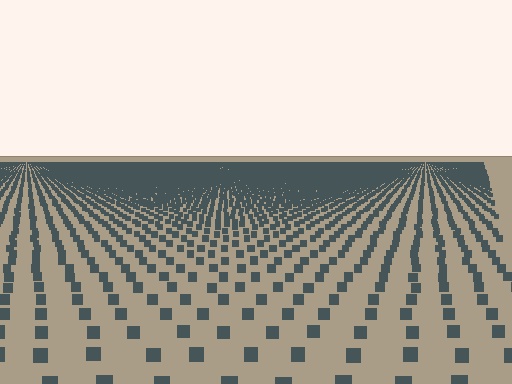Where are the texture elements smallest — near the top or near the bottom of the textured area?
Near the top.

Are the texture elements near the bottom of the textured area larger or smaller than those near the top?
Larger. Near the bottom, elements are closer to the viewer and appear at a bigger on-screen size.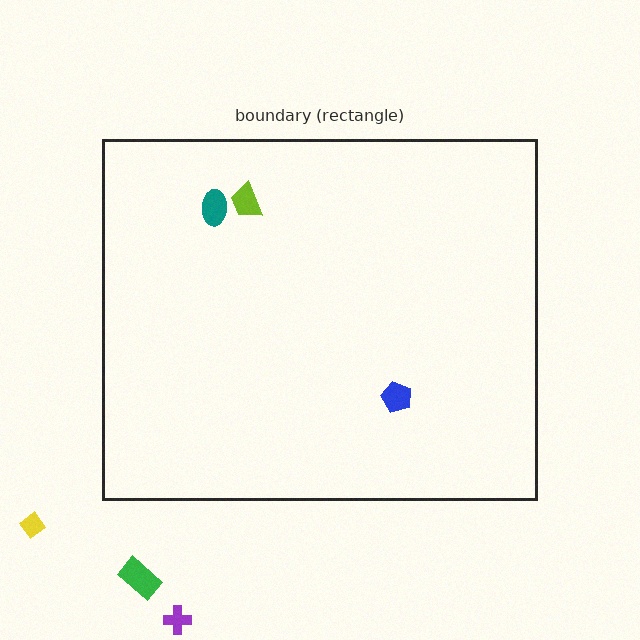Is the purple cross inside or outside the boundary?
Outside.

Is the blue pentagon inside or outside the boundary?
Inside.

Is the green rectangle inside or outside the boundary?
Outside.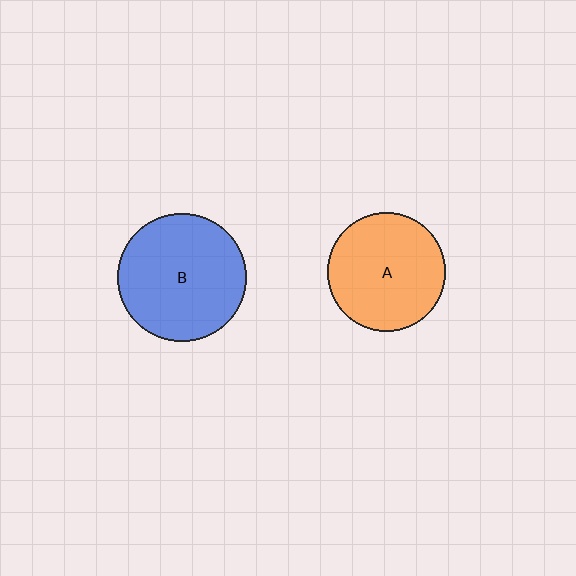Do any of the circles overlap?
No, none of the circles overlap.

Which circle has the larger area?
Circle B (blue).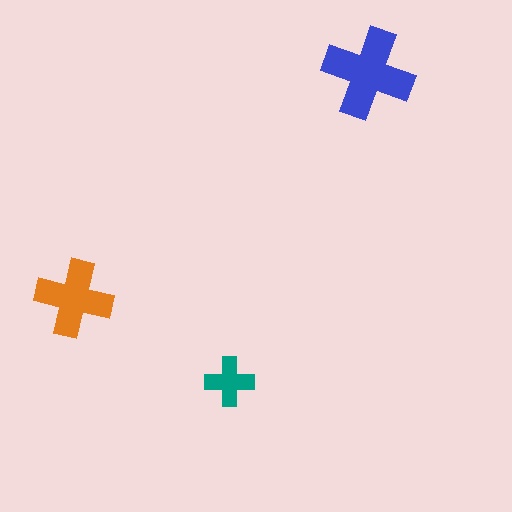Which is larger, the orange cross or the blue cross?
The blue one.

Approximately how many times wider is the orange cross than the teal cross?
About 1.5 times wider.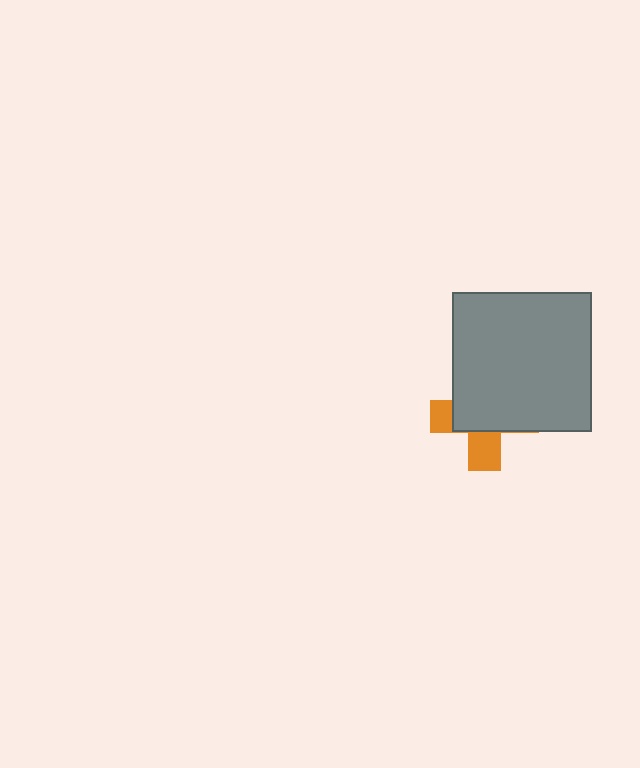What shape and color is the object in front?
The object in front is a gray square.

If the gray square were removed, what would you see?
You would see the complete orange cross.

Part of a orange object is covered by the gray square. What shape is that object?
It is a cross.